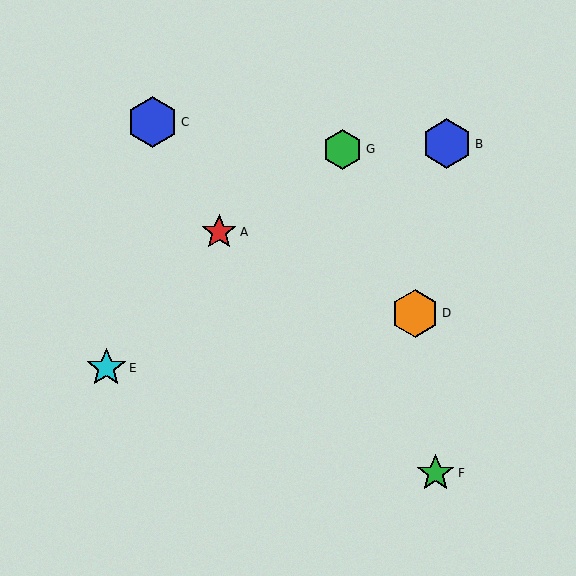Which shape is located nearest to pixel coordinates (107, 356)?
The cyan star (labeled E) at (106, 368) is nearest to that location.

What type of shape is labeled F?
Shape F is a green star.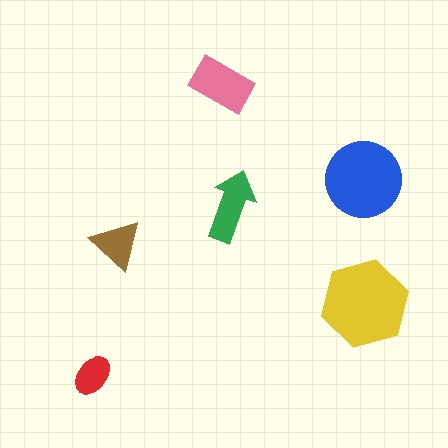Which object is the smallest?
The red ellipse.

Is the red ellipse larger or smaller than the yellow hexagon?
Smaller.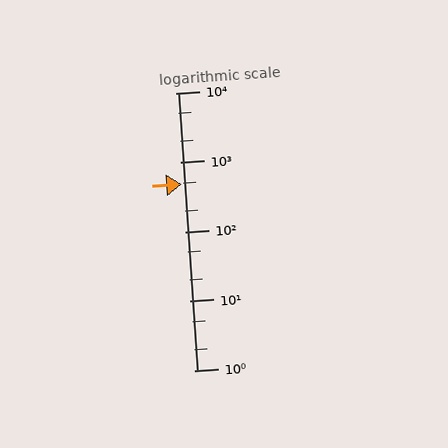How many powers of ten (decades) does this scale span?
The scale spans 4 decades, from 1 to 10000.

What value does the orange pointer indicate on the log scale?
The pointer indicates approximately 480.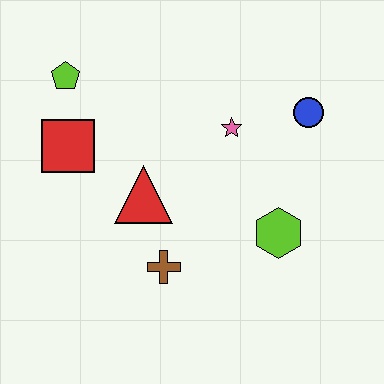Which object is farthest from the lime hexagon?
The lime pentagon is farthest from the lime hexagon.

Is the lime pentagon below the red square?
No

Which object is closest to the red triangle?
The brown cross is closest to the red triangle.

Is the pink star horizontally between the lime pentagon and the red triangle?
No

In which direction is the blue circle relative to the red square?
The blue circle is to the right of the red square.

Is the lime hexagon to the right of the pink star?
Yes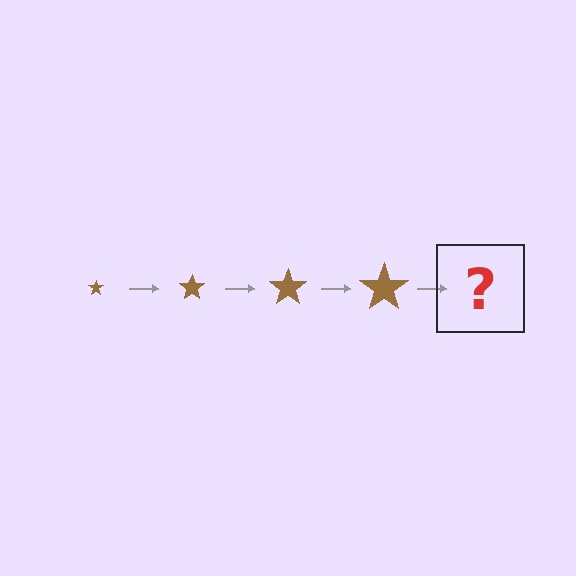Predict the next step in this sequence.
The next step is a brown star, larger than the previous one.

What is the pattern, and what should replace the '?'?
The pattern is that the star gets progressively larger each step. The '?' should be a brown star, larger than the previous one.